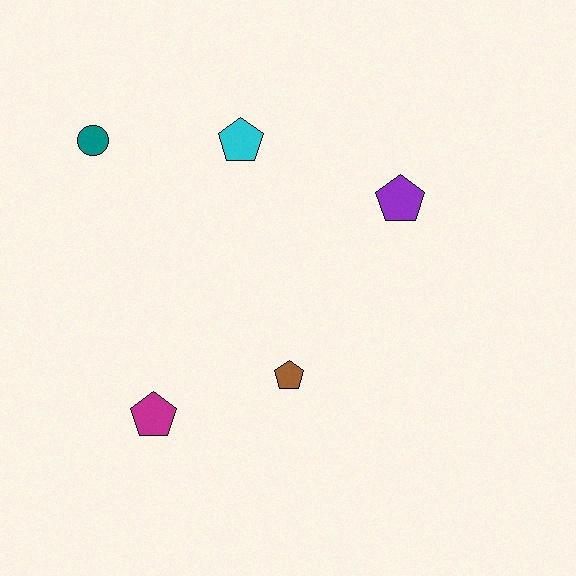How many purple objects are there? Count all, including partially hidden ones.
There is 1 purple object.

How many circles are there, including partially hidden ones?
There is 1 circle.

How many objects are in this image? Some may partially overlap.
There are 5 objects.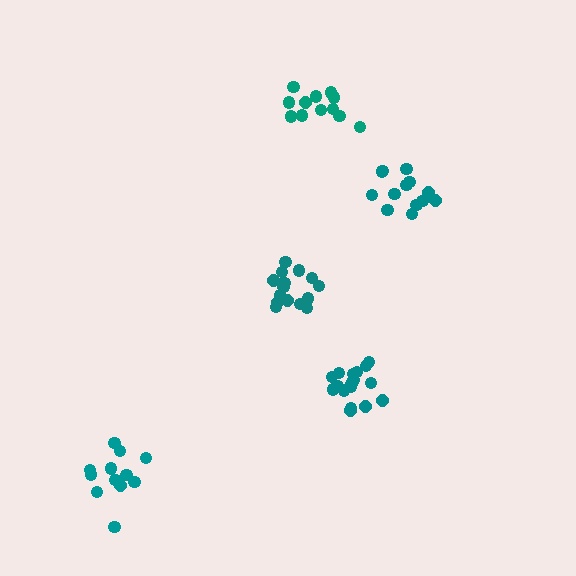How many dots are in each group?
Group 1: 17 dots, Group 2: 13 dots, Group 3: 13 dots, Group 4: 15 dots, Group 5: 12 dots (70 total).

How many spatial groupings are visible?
There are 5 spatial groupings.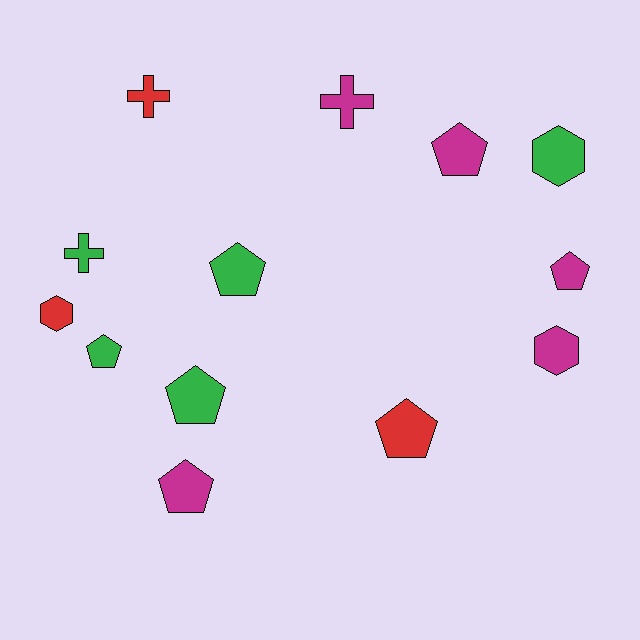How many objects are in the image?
There are 13 objects.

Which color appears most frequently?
Magenta, with 5 objects.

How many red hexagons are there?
There is 1 red hexagon.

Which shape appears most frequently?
Pentagon, with 7 objects.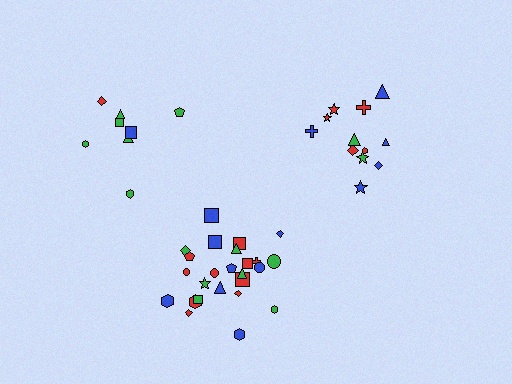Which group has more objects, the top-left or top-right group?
The top-right group.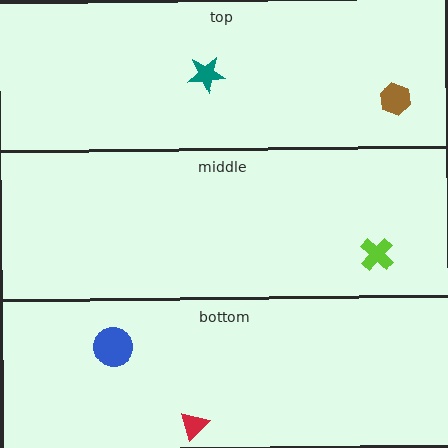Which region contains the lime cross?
The middle region.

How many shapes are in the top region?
2.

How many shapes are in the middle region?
1.